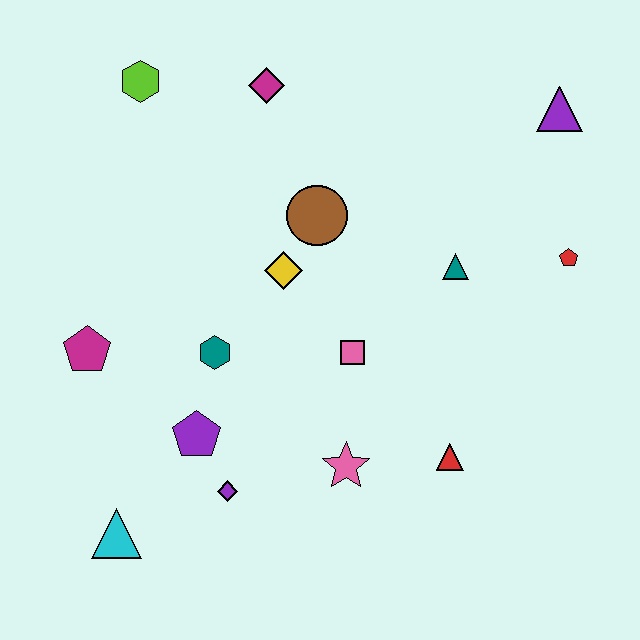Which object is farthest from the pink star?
The lime hexagon is farthest from the pink star.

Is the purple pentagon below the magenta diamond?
Yes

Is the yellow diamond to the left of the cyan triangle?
No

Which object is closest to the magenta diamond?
The lime hexagon is closest to the magenta diamond.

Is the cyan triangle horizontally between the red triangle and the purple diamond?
No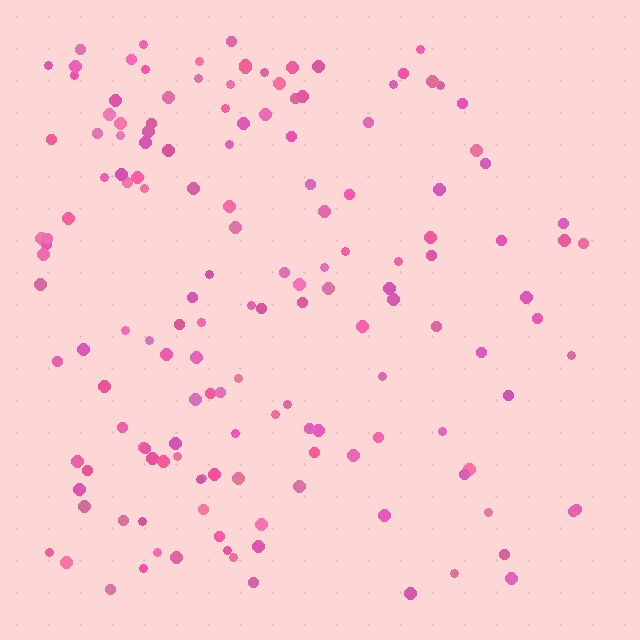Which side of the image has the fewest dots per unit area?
The right.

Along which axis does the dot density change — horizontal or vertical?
Horizontal.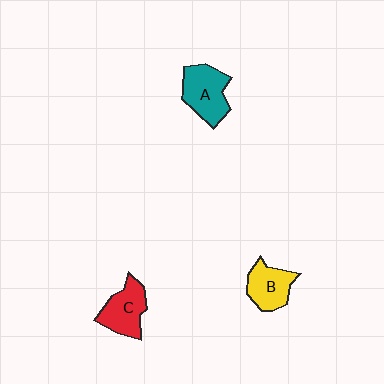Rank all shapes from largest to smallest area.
From largest to smallest: A (teal), C (red), B (yellow).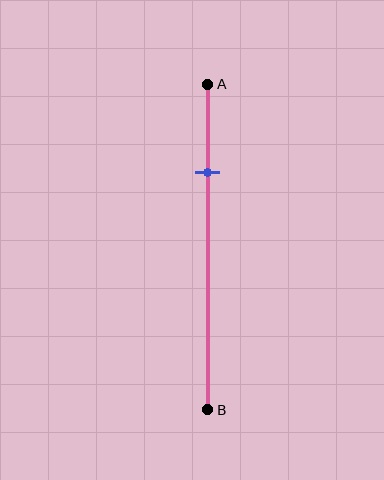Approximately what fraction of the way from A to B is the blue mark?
The blue mark is approximately 25% of the way from A to B.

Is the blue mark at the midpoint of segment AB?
No, the mark is at about 25% from A, not at the 50% midpoint.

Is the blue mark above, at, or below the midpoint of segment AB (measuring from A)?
The blue mark is above the midpoint of segment AB.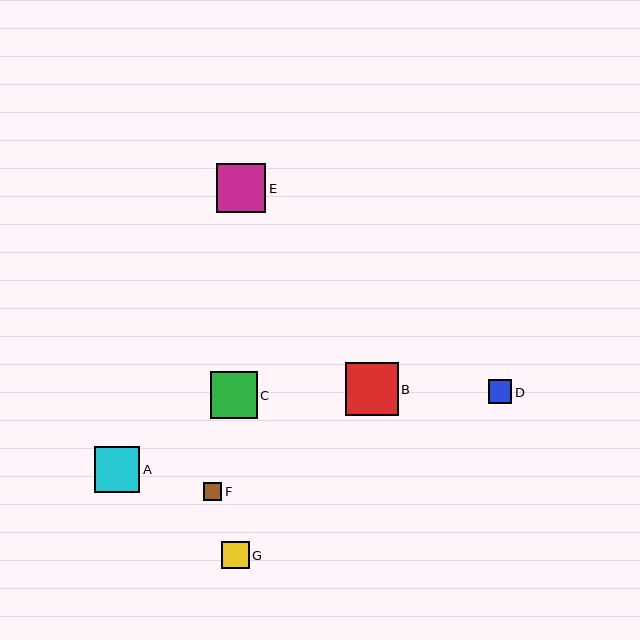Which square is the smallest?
Square F is the smallest with a size of approximately 18 pixels.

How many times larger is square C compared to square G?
Square C is approximately 1.7 times the size of square G.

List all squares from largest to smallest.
From largest to smallest: B, E, C, A, G, D, F.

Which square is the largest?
Square B is the largest with a size of approximately 53 pixels.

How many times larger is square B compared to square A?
Square B is approximately 1.2 times the size of square A.